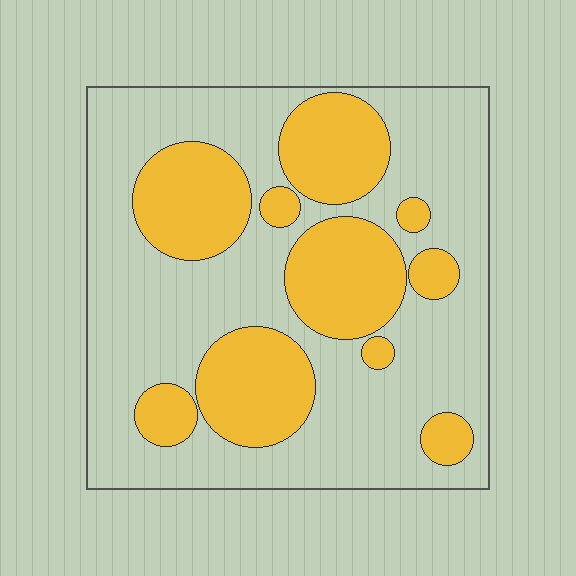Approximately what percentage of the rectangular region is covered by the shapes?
Approximately 35%.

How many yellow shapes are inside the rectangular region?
10.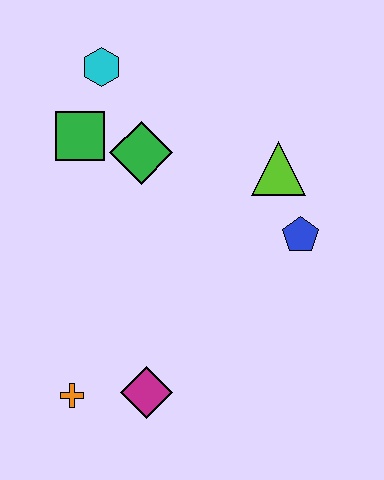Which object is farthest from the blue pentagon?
The orange cross is farthest from the blue pentagon.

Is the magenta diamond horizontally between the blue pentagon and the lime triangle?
No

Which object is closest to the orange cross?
The magenta diamond is closest to the orange cross.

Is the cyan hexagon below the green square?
No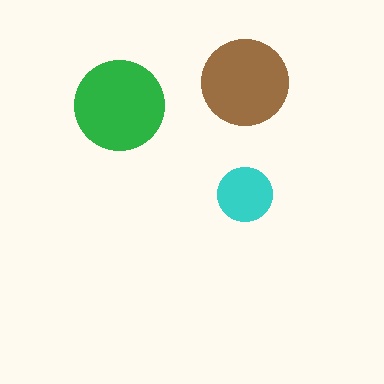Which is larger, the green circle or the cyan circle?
The green one.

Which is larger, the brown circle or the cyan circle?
The brown one.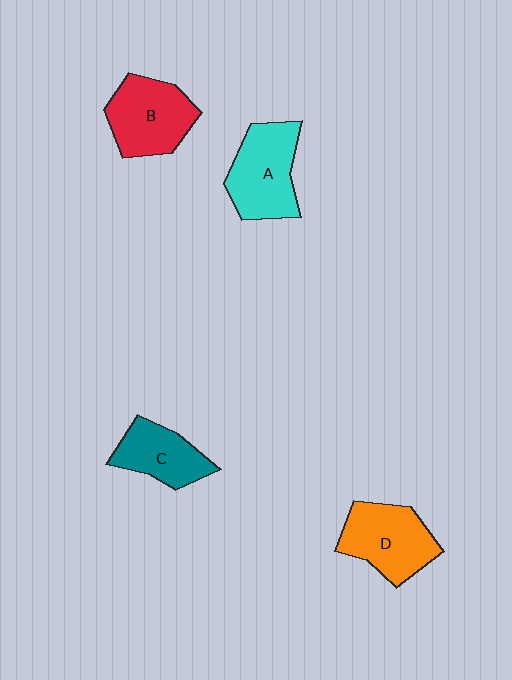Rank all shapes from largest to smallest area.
From largest to smallest: A (cyan), B (red), D (orange), C (teal).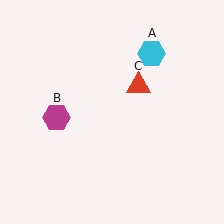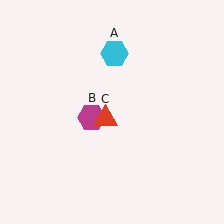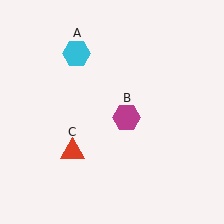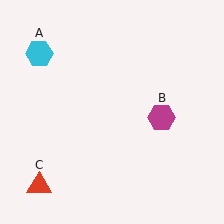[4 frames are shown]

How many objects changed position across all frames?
3 objects changed position: cyan hexagon (object A), magenta hexagon (object B), red triangle (object C).